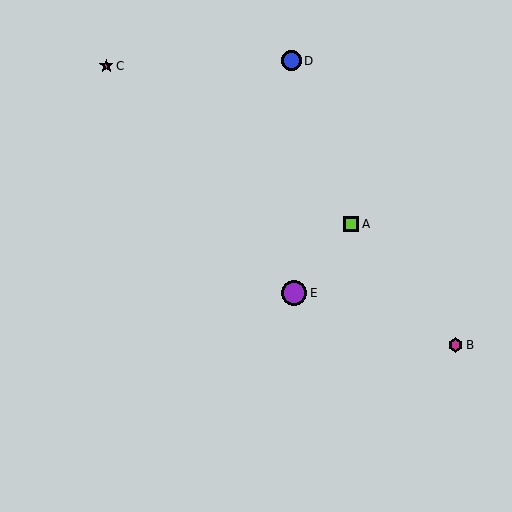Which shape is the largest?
The purple circle (labeled E) is the largest.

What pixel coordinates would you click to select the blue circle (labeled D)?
Click at (291, 61) to select the blue circle D.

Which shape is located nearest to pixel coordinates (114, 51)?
The magenta star (labeled C) at (106, 66) is nearest to that location.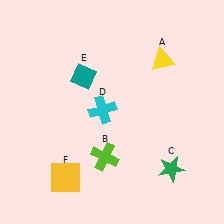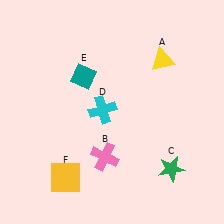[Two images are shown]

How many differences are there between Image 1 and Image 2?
There is 1 difference between the two images.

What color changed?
The cross (B) changed from lime in Image 1 to pink in Image 2.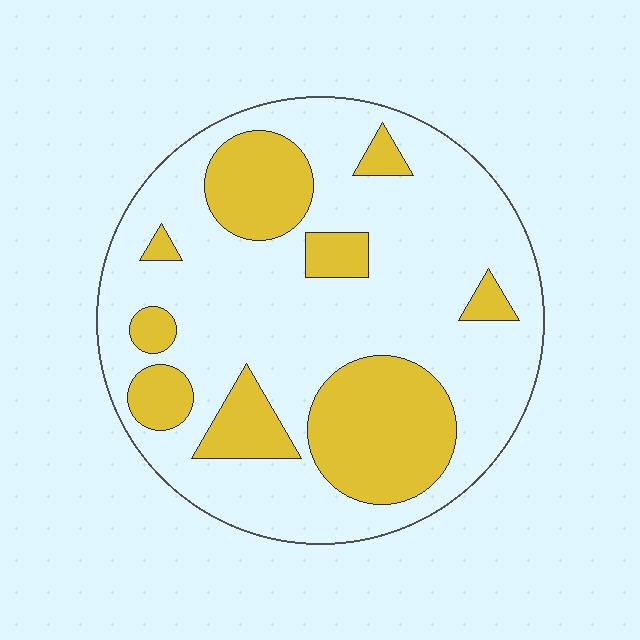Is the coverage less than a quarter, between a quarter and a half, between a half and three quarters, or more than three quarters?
Between a quarter and a half.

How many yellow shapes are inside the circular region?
9.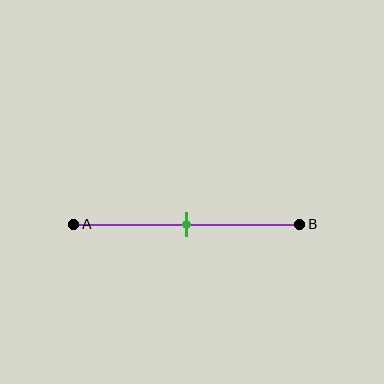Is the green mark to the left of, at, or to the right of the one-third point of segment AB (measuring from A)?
The green mark is to the right of the one-third point of segment AB.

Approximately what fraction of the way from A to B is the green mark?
The green mark is approximately 50% of the way from A to B.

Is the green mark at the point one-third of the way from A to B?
No, the mark is at about 50% from A, not at the 33% one-third point.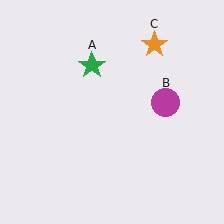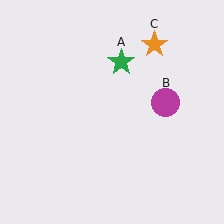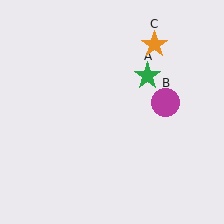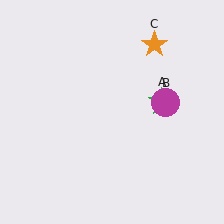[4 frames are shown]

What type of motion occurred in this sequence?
The green star (object A) rotated clockwise around the center of the scene.